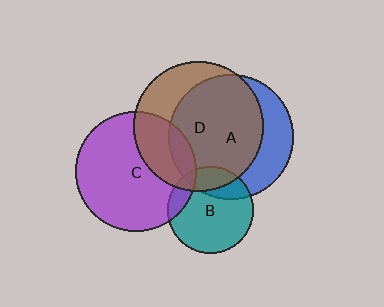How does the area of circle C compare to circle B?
Approximately 1.9 times.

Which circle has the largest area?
Circle D (brown).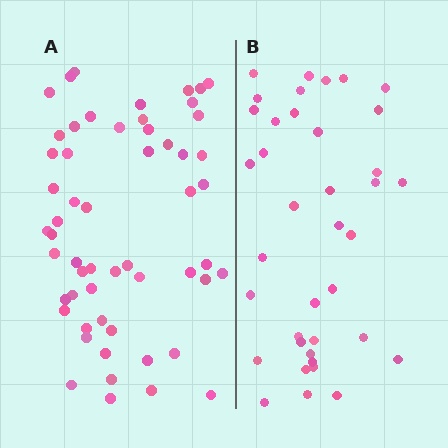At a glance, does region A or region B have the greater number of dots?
Region A (the left region) has more dots.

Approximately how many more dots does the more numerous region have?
Region A has approximately 20 more dots than region B.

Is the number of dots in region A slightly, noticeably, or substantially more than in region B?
Region A has substantially more. The ratio is roughly 1.5 to 1.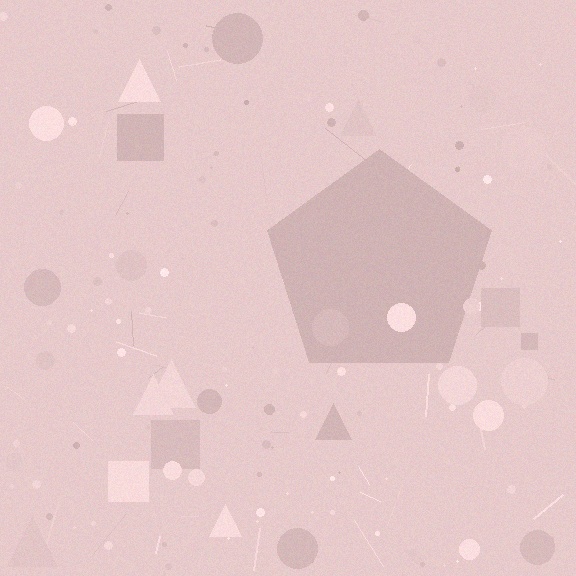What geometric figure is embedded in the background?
A pentagon is embedded in the background.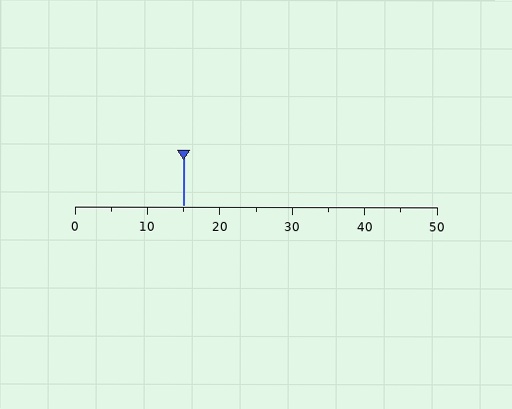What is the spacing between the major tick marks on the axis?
The major ticks are spaced 10 apart.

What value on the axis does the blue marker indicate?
The marker indicates approximately 15.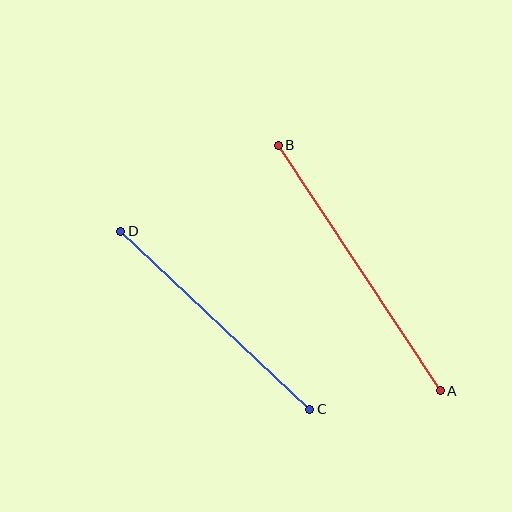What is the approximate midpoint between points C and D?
The midpoint is at approximately (215, 320) pixels.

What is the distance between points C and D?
The distance is approximately 259 pixels.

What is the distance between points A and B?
The distance is approximately 295 pixels.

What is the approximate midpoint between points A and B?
The midpoint is at approximately (359, 268) pixels.